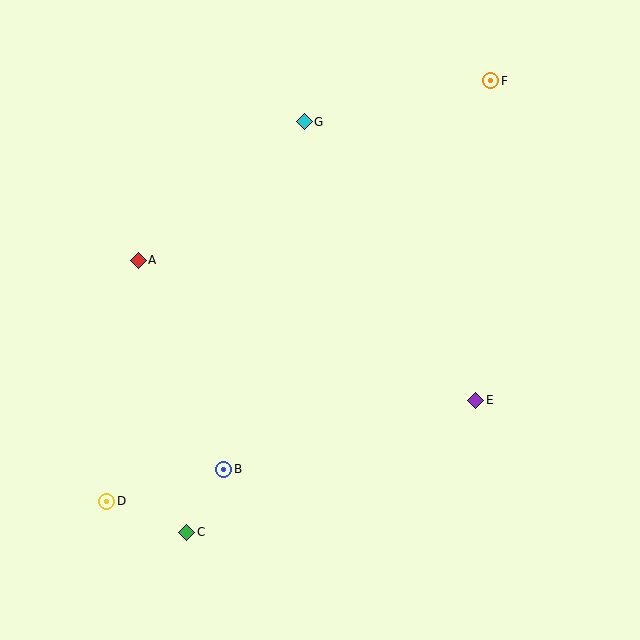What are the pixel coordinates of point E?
Point E is at (476, 400).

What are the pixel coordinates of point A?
Point A is at (138, 260).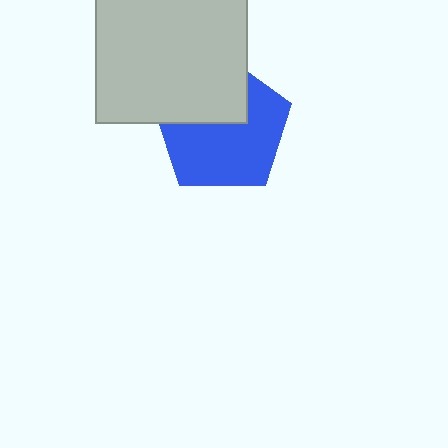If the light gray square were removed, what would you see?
You would see the complete blue pentagon.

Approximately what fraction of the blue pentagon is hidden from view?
Roughly 36% of the blue pentagon is hidden behind the light gray square.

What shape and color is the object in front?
The object in front is a light gray square.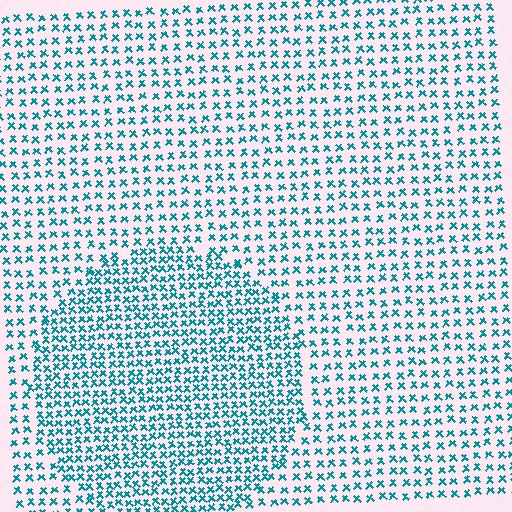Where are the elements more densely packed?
The elements are more densely packed inside the circle boundary.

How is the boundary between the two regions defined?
The boundary is defined by a change in element density (approximately 1.7x ratio). All elements are the same color, size, and shape.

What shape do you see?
I see a circle.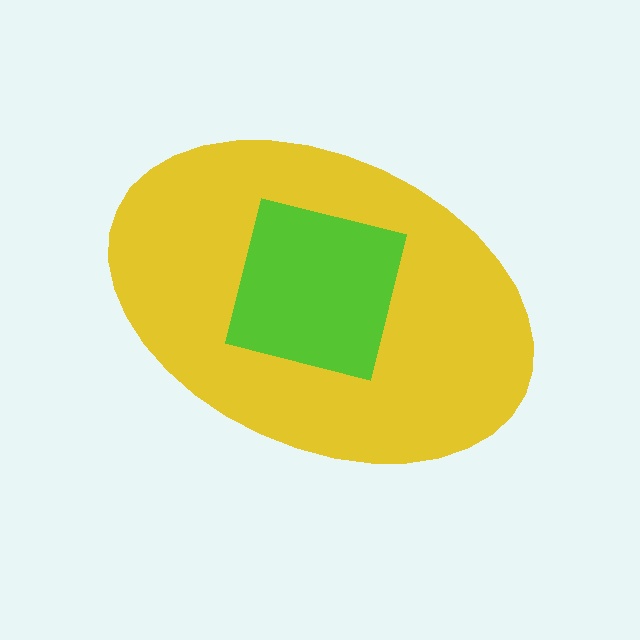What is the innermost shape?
The lime square.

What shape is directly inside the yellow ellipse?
The lime square.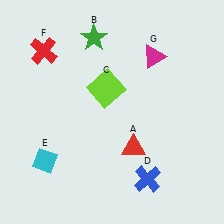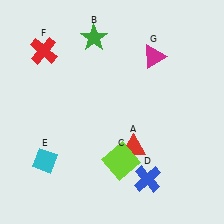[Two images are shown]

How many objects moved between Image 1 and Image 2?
1 object moved between the two images.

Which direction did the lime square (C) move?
The lime square (C) moved down.